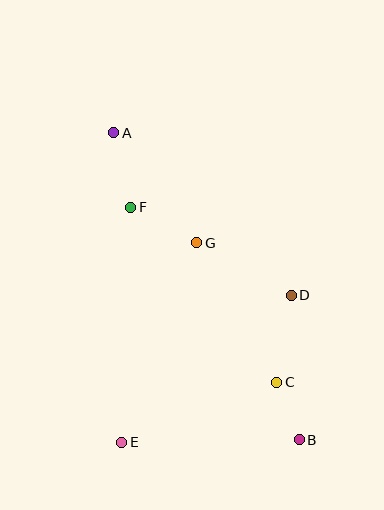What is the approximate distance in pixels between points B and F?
The distance between B and F is approximately 287 pixels.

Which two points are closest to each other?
Points B and C are closest to each other.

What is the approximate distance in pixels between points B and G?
The distance between B and G is approximately 222 pixels.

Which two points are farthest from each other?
Points A and B are farthest from each other.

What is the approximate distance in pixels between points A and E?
The distance between A and E is approximately 310 pixels.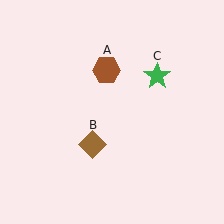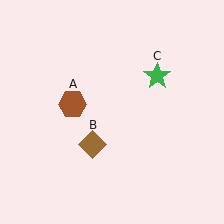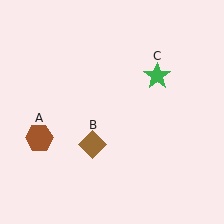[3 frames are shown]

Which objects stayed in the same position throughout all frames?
Brown diamond (object B) and green star (object C) remained stationary.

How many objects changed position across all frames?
1 object changed position: brown hexagon (object A).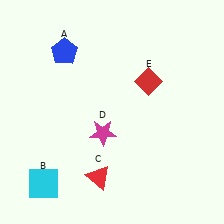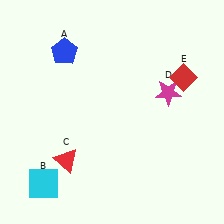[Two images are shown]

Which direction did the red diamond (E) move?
The red diamond (E) moved right.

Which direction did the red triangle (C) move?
The red triangle (C) moved left.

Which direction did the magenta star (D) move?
The magenta star (D) moved right.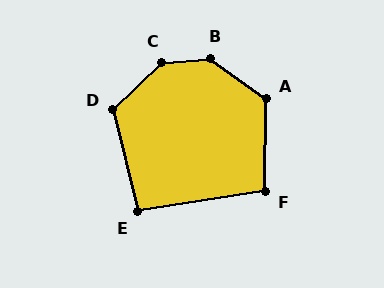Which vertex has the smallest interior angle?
E, at approximately 95 degrees.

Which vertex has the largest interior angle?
C, at approximately 141 degrees.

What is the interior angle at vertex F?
Approximately 100 degrees (obtuse).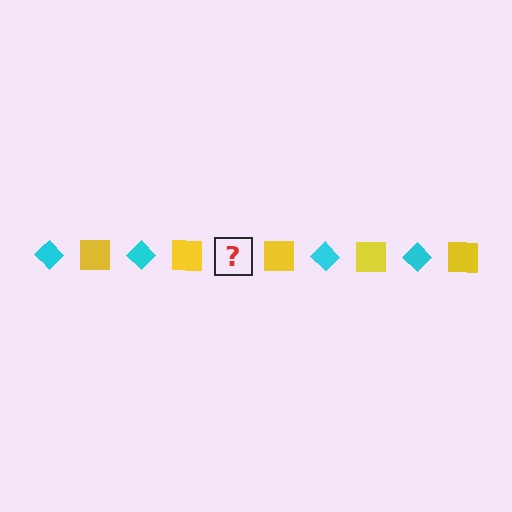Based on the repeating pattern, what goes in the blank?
The blank should be a cyan diamond.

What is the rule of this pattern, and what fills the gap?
The rule is that the pattern alternates between cyan diamond and yellow square. The gap should be filled with a cyan diamond.